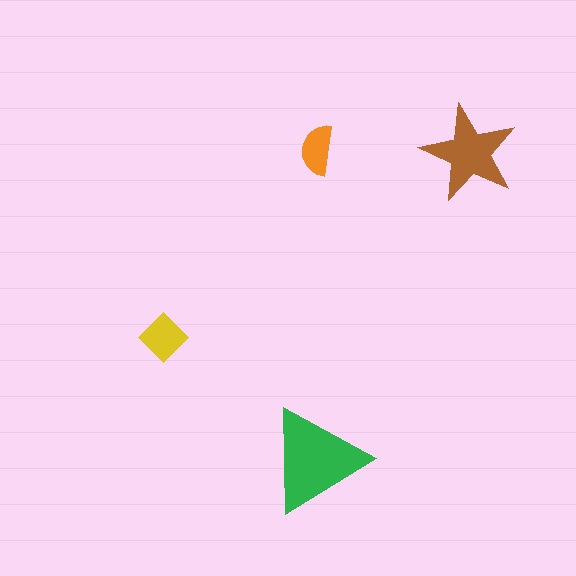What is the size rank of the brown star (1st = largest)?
2nd.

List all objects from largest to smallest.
The green triangle, the brown star, the yellow diamond, the orange semicircle.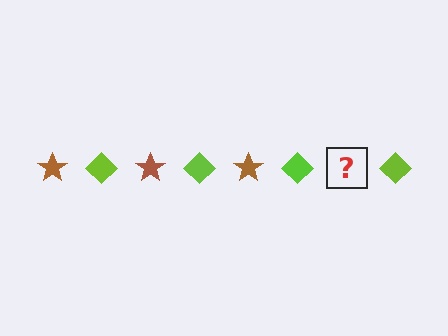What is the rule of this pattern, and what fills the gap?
The rule is that the pattern alternates between brown star and lime diamond. The gap should be filled with a brown star.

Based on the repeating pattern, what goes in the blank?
The blank should be a brown star.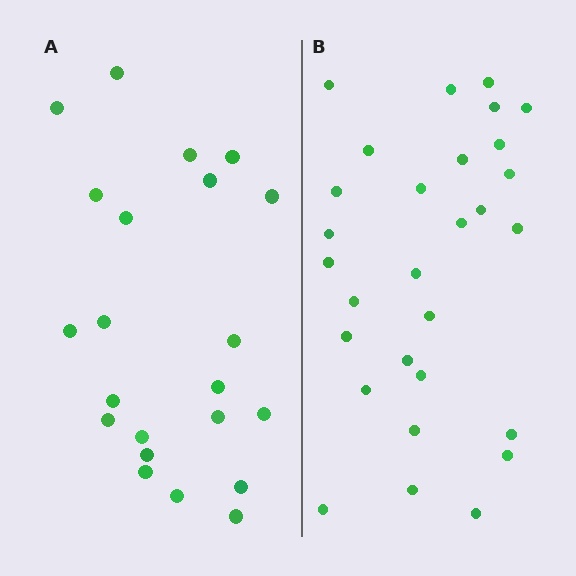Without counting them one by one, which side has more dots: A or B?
Region B (the right region) has more dots.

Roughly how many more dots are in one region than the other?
Region B has roughly 8 or so more dots than region A.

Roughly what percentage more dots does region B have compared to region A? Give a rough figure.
About 30% more.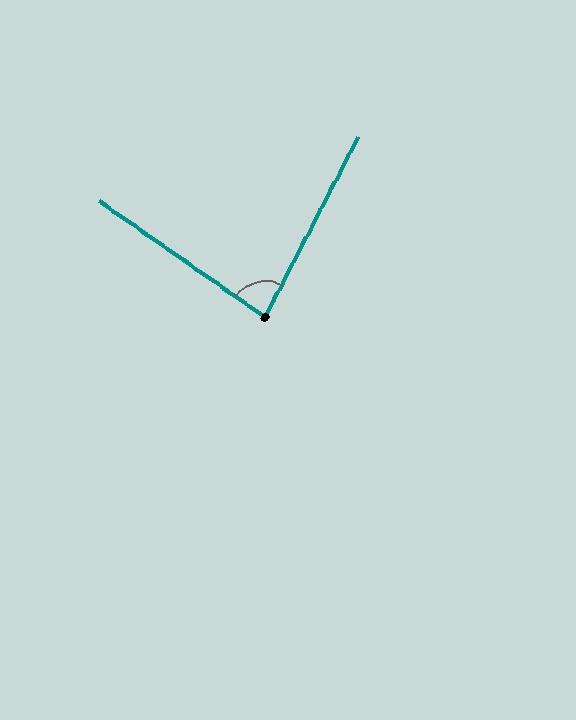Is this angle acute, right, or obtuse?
It is acute.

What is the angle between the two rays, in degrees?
Approximately 83 degrees.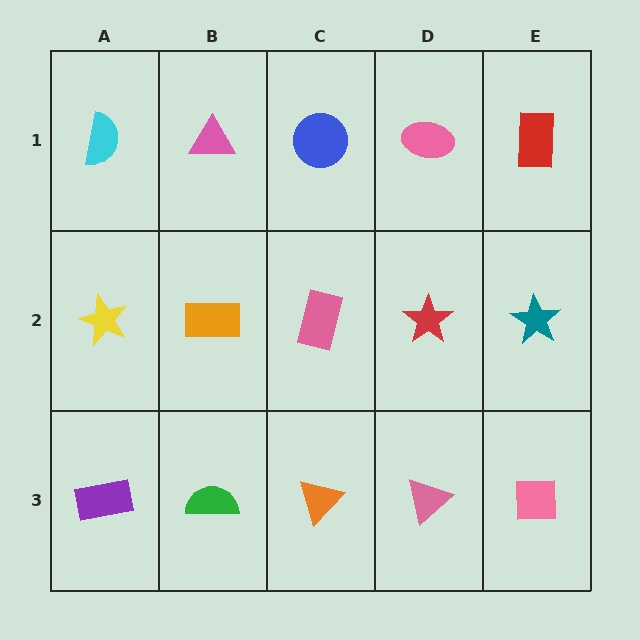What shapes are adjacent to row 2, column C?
A blue circle (row 1, column C), an orange triangle (row 3, column C), an orange rectangle (row 2, column B), a red star (row 2, column D).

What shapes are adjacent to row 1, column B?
An orange rectangle (row 2, column B), a cyan semicircle (row 1, column A), a blue circle (row 1, column C).